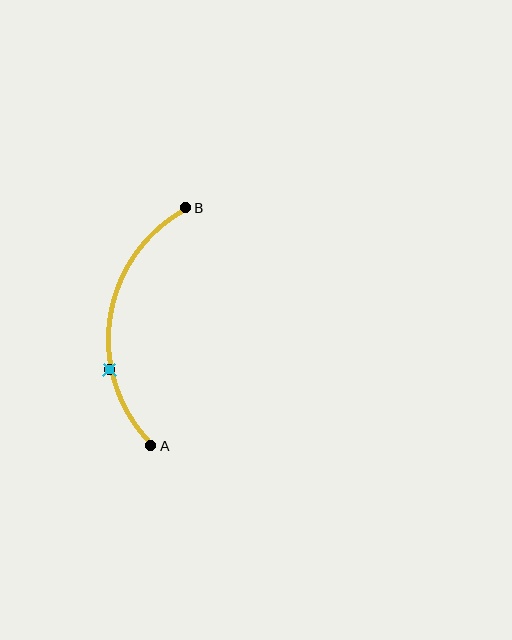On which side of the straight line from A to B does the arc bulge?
The arc bulges to the left of the straight line connecting A and B.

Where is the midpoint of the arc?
The arc midpoint is the point on the curve farthest from the straight line joining A and B. It sits to the left of that line.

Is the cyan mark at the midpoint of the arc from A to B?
No. The cyan mark lies on the arc but is closer to endpoint A. The arc midpoint would be at the point on the curve equidistant along the arc from both A and B.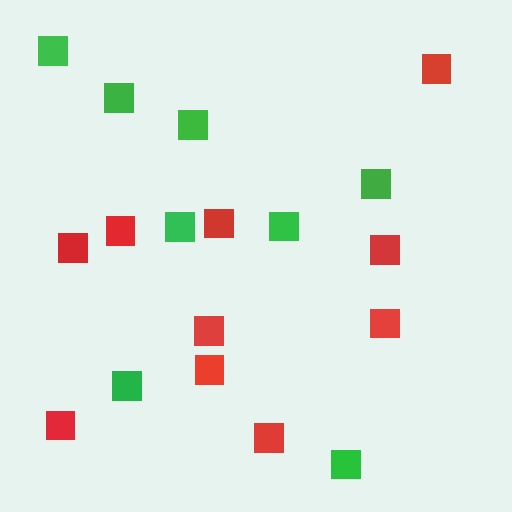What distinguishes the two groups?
There are 2 groups: one group of red squares (10) and one group of green squares (8).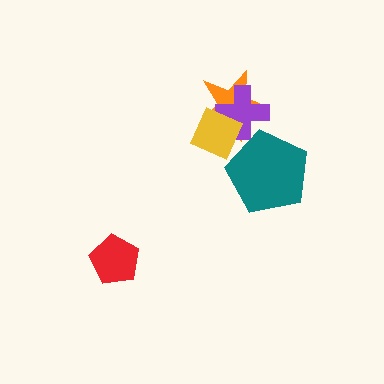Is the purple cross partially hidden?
Yes, it is partially covered by another shape.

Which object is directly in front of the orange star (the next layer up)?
The purple cross is directly in front of the orange star.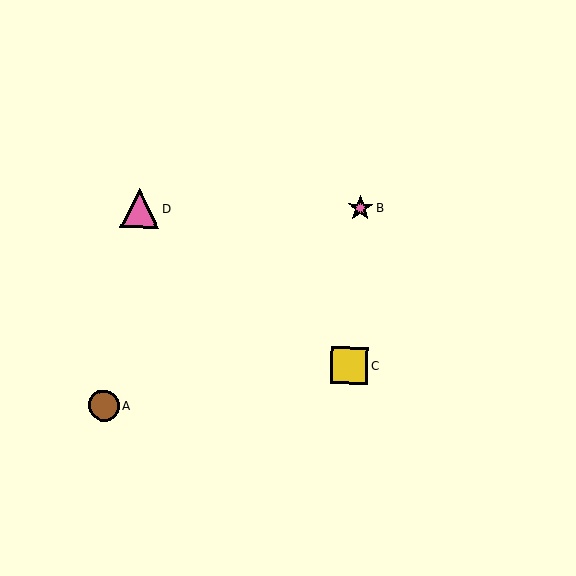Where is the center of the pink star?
The center of the pink star is at (360, 208).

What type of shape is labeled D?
Shape D is a pink triangle.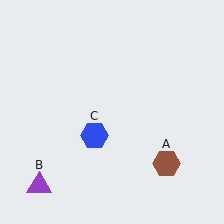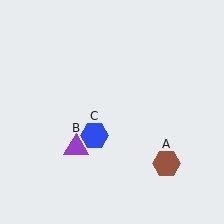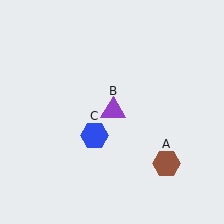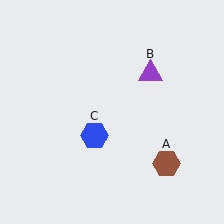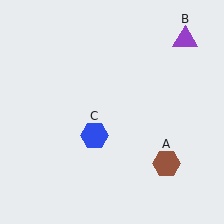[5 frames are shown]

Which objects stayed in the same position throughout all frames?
Brown hexagon (object A) and blue hexagon (object C) remained stationary.